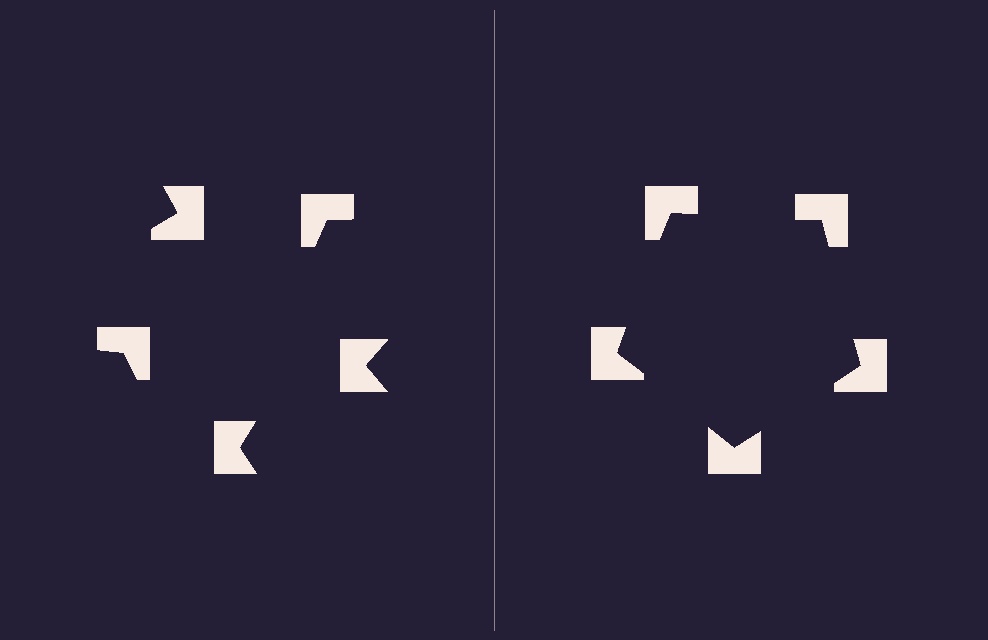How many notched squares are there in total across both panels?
10 — 5 on each side.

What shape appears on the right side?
An illusory pentagon.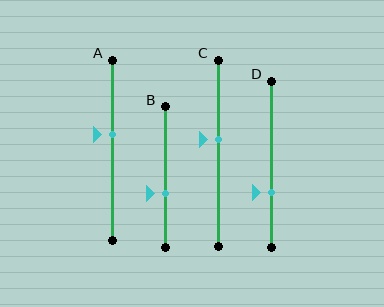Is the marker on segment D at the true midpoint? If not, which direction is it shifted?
No, the marker on segment D is shifted downward by about 17% of the segment length.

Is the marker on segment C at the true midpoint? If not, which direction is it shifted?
No, the marker on segment C is shifted upward by about 8% of the segment length.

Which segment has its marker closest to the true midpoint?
Segment C has its marker closest to the true midpoint.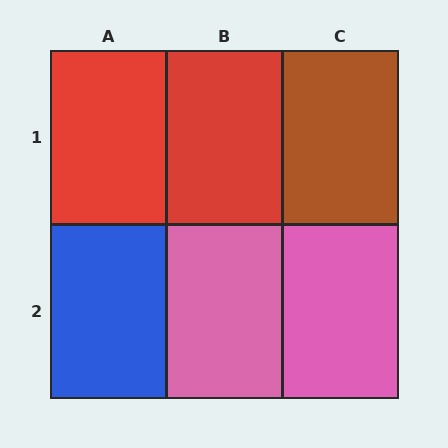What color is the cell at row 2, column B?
Pink.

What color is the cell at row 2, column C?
Pink.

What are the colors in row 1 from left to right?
Red, red, brown.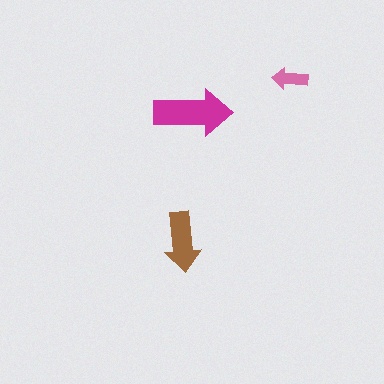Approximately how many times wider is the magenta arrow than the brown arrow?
About 1.5 times wider.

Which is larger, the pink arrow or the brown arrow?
The brown one.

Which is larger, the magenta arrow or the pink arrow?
The magenta one.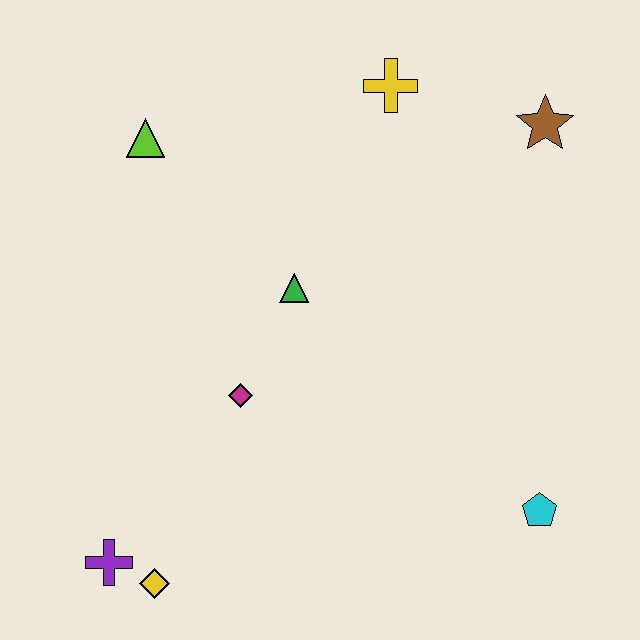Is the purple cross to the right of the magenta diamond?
No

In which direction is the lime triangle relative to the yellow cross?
The lime triangle is to the left of the yellow cross.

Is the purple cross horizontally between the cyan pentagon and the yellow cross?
No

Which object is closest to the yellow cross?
The brown star is closest to the yellow cross.